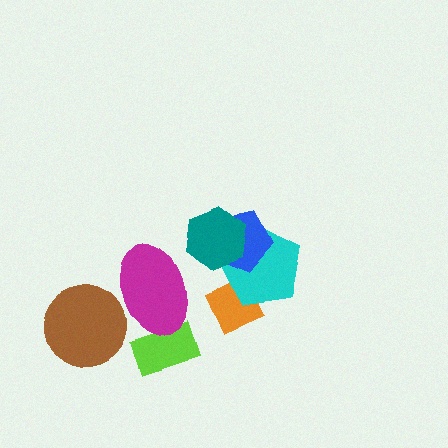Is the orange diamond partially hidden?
Yes, it is partially covered by another shape.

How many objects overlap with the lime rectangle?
1 object overlaps with the lime rectangle.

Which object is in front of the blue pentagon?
The teal hexagon is in front of the blue pentagon.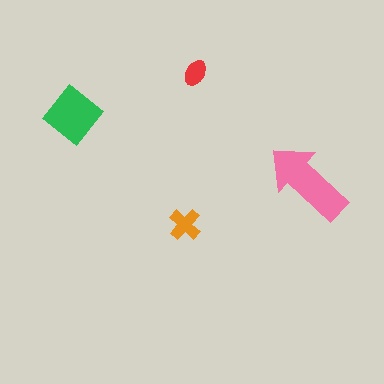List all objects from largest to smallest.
The pink arrow, the green diamond, the orange cross, the red ellipse.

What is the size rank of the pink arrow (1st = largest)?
1st.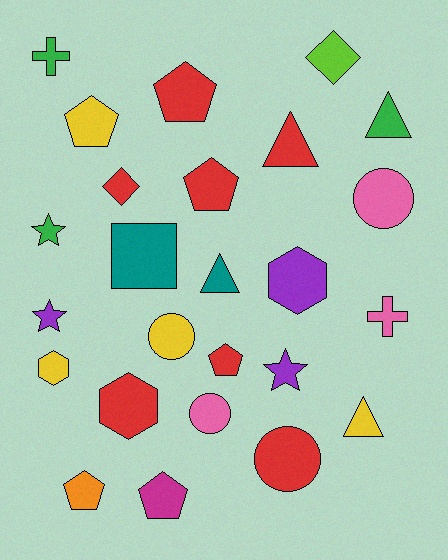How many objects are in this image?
There are 25 objects.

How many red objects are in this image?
There are 7 red objects.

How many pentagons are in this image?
There are 6 pentagons.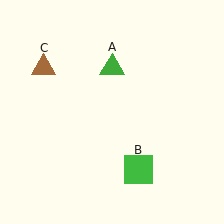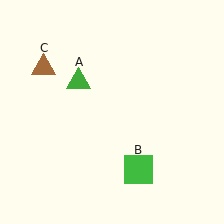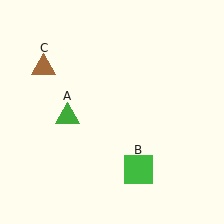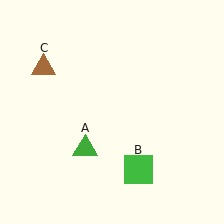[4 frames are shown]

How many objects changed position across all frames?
1 object changed position: green triangle (object A).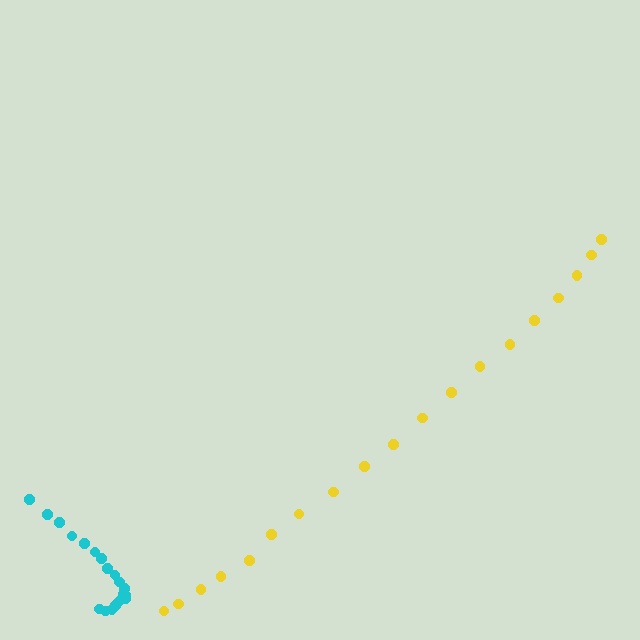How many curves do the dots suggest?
There are 2 distinct paths.